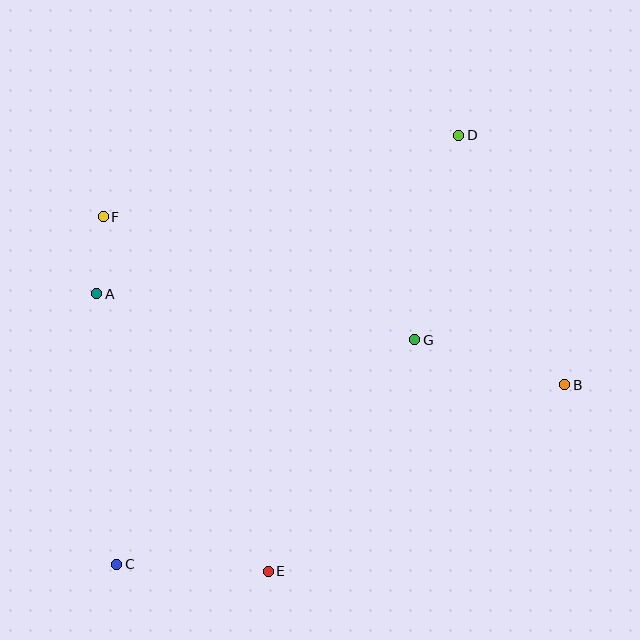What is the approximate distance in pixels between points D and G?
The distance between D and G is approximately 209 pixels.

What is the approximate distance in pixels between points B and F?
The distance between B and F is approximately 491 pixels.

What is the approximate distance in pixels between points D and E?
The distance between D and E is approximately 476 pixels.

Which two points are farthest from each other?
Points C and D are farthest from each other.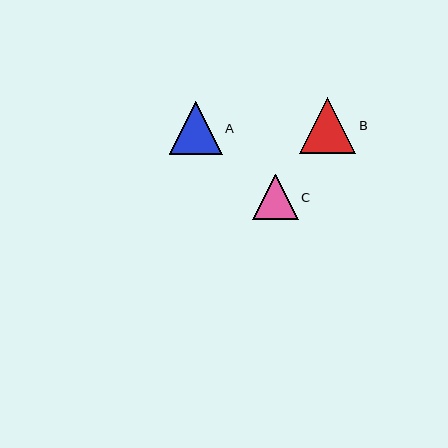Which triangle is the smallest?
Triangle C is the smallest with a size of approximately 45 pixels.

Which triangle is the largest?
Triangle B is the largest with a size of approximately 57 pixels.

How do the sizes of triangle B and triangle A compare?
Triangle B and triangle A are approximately the same size.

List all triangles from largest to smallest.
From largest to smallest: B, A, C.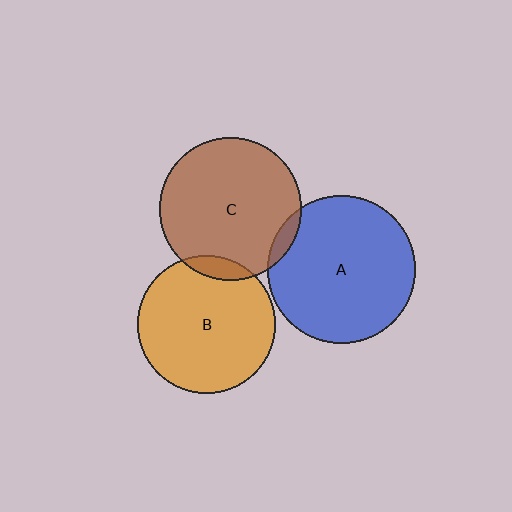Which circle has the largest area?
Circle A (blue).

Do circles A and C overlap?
Yes.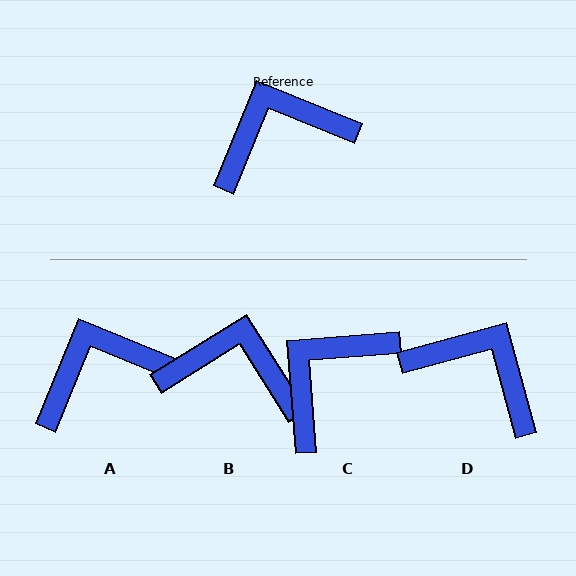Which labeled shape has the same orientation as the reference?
A.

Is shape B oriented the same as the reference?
No, it is off by about 36 degrees.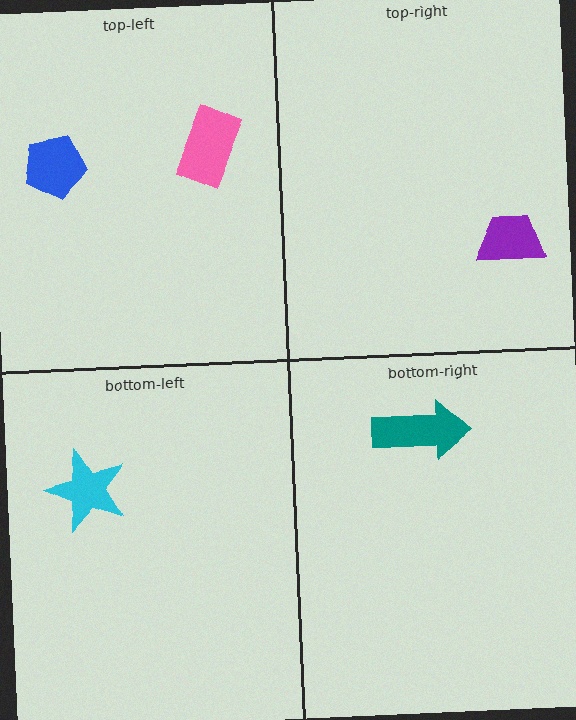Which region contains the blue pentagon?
The top-left region.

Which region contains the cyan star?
The bottom-left region.